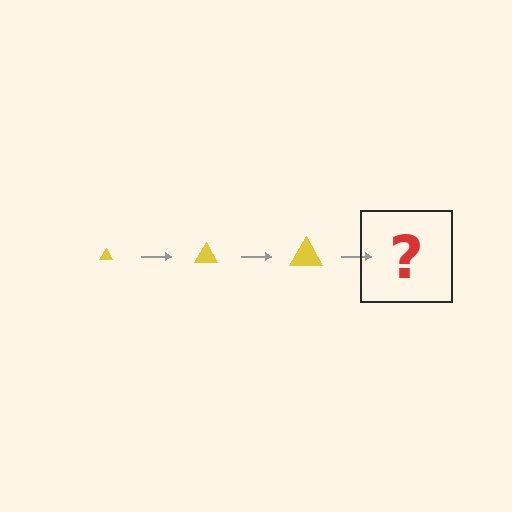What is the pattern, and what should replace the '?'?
The pattern is that the triangle gets progressively larger each step. The '?' should be a yellow triangle, larger than the previous one.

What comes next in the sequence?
The next element should be a yellow triangle, larger than the previous one.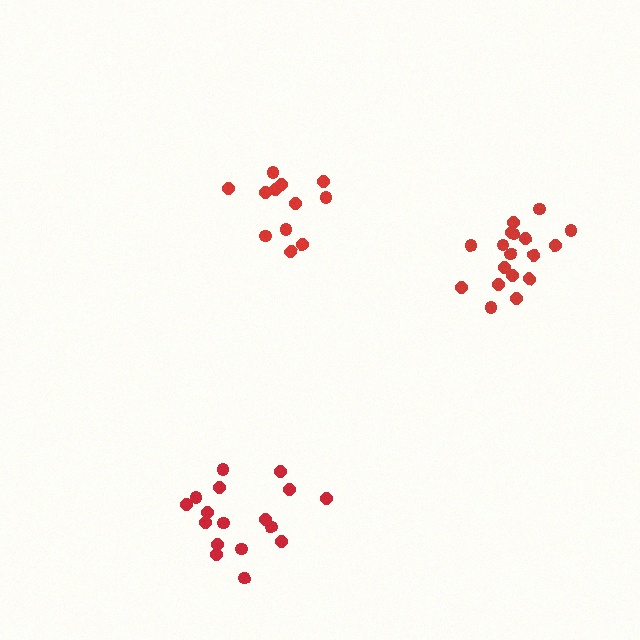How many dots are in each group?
Group 1: 18 dots, Group 2: 17 dots, Group 3: 12 dots (47 total).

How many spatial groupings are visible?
There are 3 spatial groupings.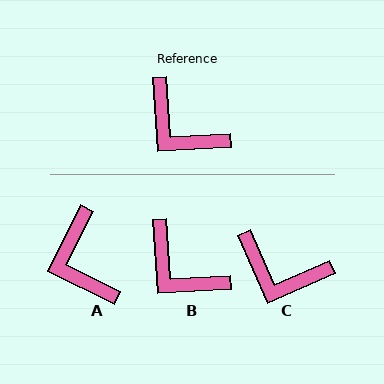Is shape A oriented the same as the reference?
No, it is off by about 29 degrees.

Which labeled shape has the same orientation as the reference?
B.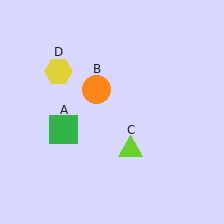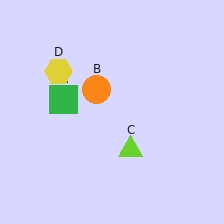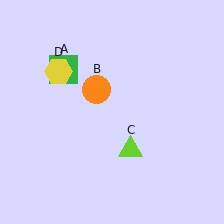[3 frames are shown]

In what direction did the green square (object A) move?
The green square (object A) moved up.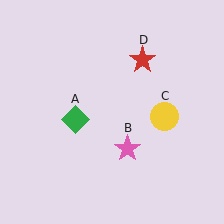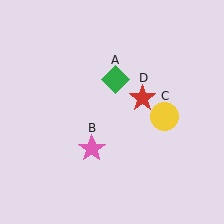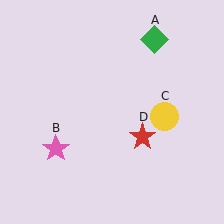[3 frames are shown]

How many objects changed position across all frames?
3 objects changed position: green diamond (object A), pink star (object B), red star (object D).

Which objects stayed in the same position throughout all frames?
Yellow circle (object C) remained stationary.